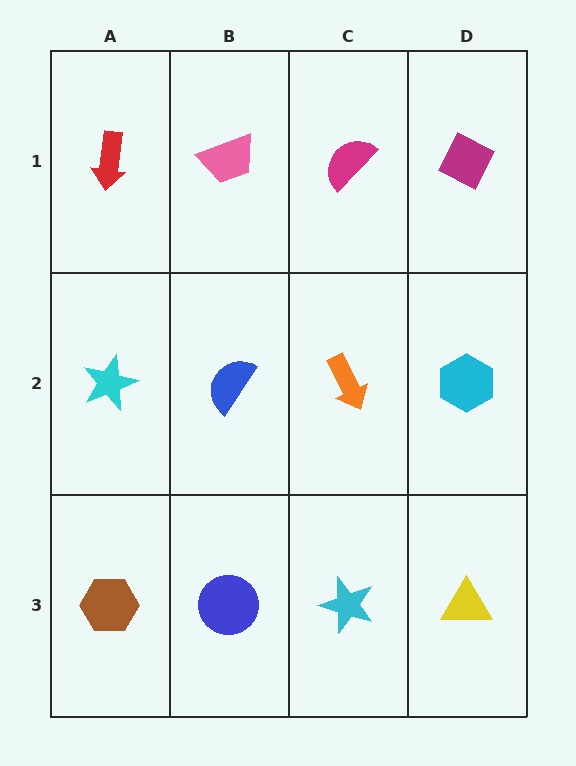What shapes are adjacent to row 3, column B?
A blue semicircle (row 2, column B), a brown hexagon (row 3, column A), a cyan star (row 3, column C).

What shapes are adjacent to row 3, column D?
A cyan hexagon (row 2, column D), a cyan star (row 3, column C).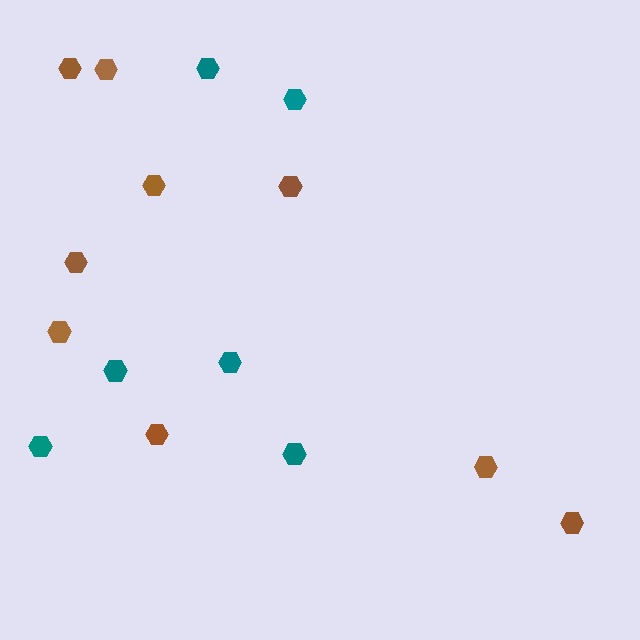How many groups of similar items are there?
There are 2 groups: one group of teal hexagons (6) and one group of brown hexagons (9).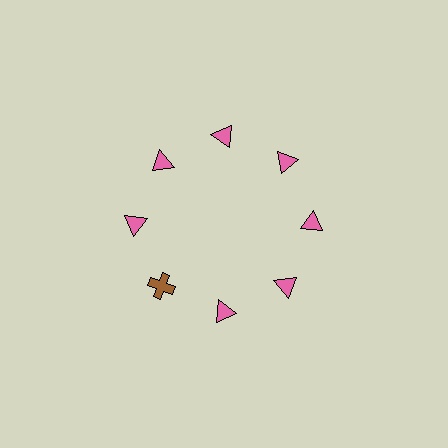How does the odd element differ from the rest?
It differs in both color (brown instead of pink) and shape (cross instead of triangle).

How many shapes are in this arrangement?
There are 8 shapes arranged in a ring pattern.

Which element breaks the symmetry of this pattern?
The brown cross at roughly the 8 o'clock position breaks the symmetry. All other shapes are pink triangles.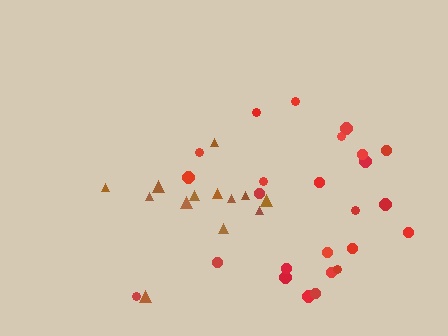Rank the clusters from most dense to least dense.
red, brown.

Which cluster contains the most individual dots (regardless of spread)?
Red (26).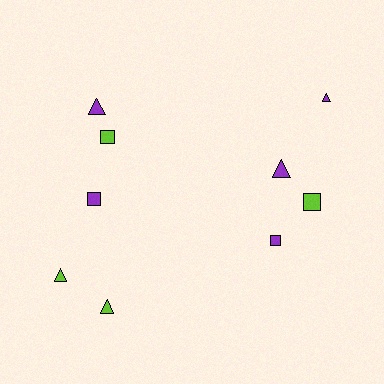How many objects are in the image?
There are 9 objects.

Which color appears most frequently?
Purple, with 5 objects.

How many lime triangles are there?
There are 2 lime triangles.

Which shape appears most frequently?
Triangle, with 5 objects.